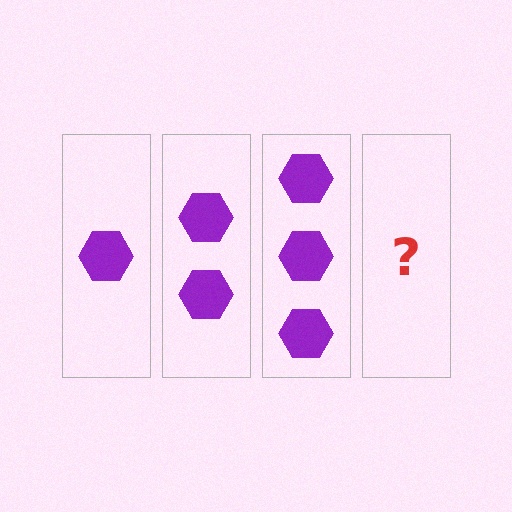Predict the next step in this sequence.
The next step is 4 hexagons.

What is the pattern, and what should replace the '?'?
The pattern is that each step adds one more hexagon. The '?' should be 4 hexagons.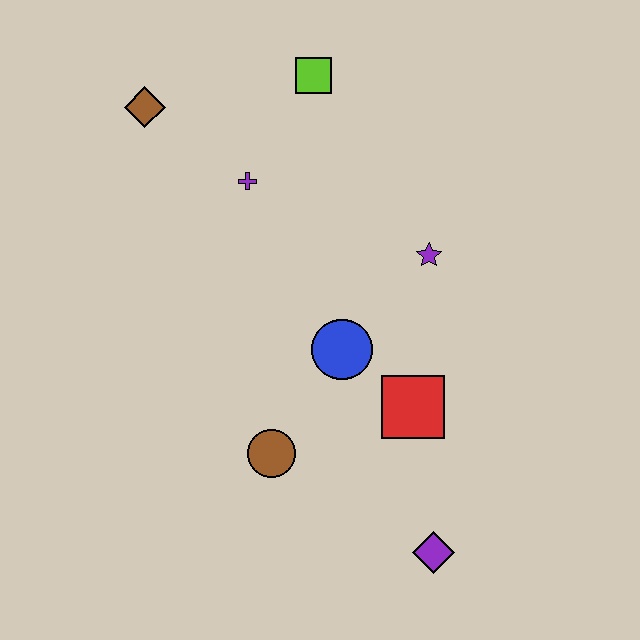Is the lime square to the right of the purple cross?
Yes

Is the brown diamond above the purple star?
Yes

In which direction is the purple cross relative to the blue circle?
The purple cross is above the blue circle.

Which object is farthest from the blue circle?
The brown diamond is farthest from the blue circle.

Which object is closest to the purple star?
The blue circle is closest to the purple star.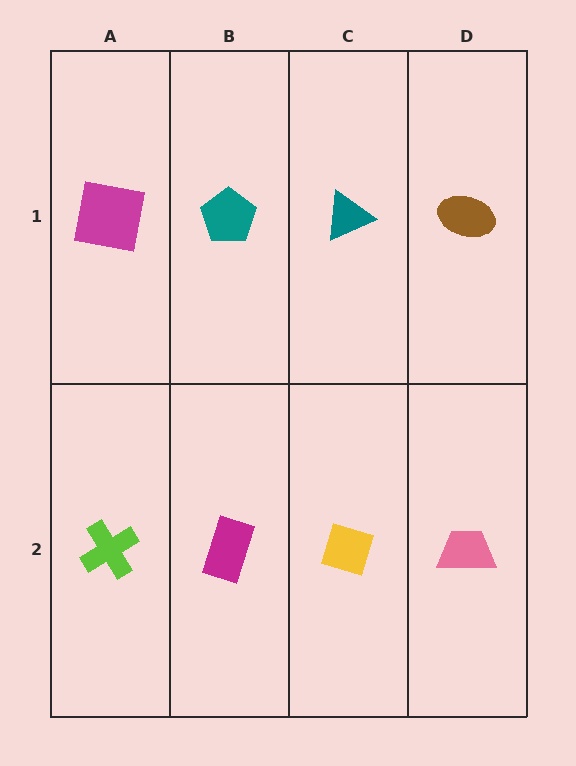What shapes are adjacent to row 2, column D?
A brown ellipse (row 1, column D), a yellow diamond (row 2, column C).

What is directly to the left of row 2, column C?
A magenta rectangle.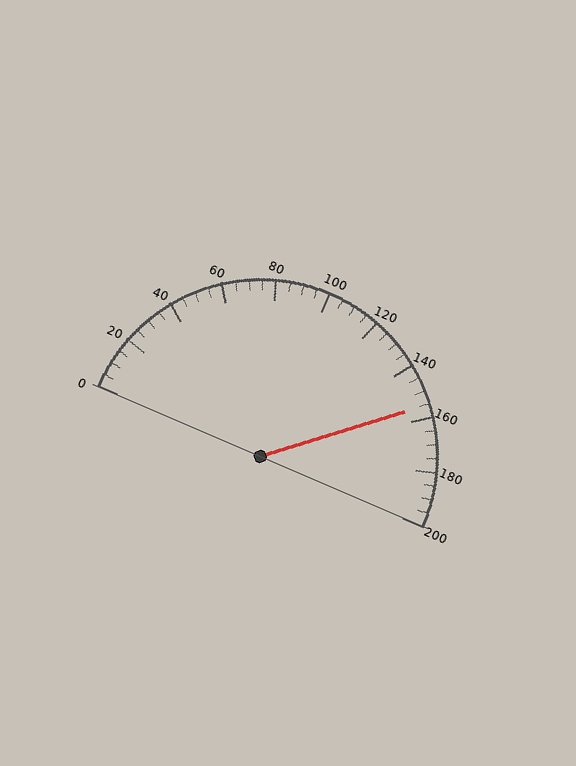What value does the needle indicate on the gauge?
The needle indicates approximately 155.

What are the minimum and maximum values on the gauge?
The gauge ranges from 0 to 200.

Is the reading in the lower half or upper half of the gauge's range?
The reading is in the upper half of the range (0 to 200).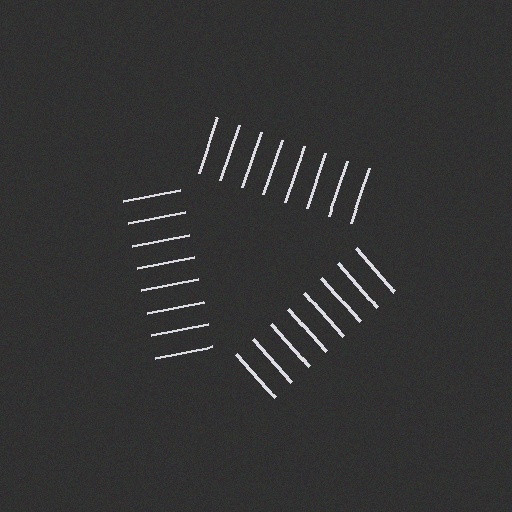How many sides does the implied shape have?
3 sides — the line-ends trace a triangle.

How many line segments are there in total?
24 — 8 along each of the 3 edges.